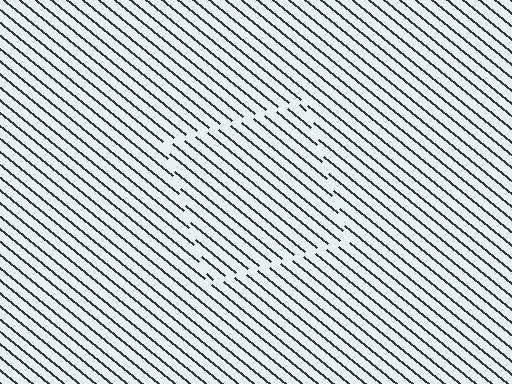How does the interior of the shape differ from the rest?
The interior of the shape contains the same grating, shifted by half a period — the contour is defined by the phase discontinuity where line-ends from the inner and outer gratings abut.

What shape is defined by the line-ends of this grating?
An illusory square. The interior of the shape contains the same grating, shifted by half a period — the contour is defined by the phase discontinuity where line-ends from the inner and outer gratings abut.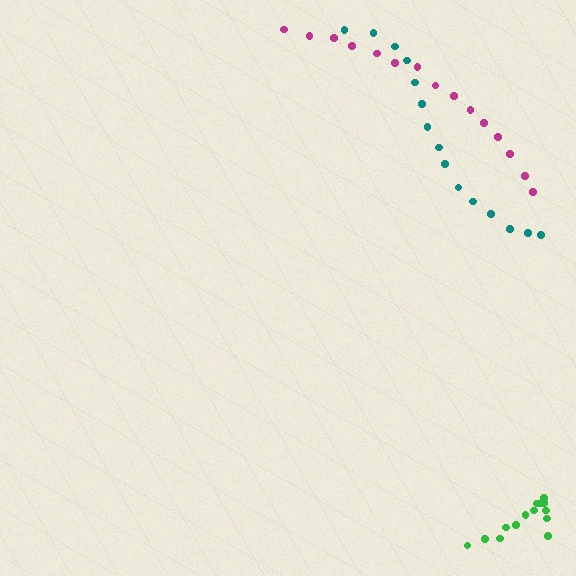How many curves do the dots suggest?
There are 3 distinct paths.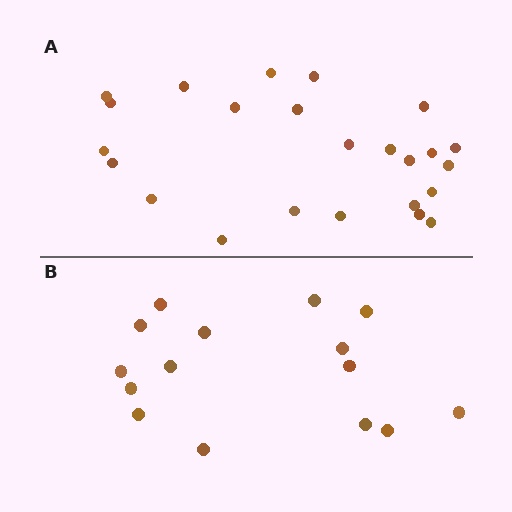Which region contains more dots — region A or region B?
Region A (the top region) has more dots.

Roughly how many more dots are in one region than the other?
Region A has roughly 8 or so more dots than region B.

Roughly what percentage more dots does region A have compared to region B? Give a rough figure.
About 60% more.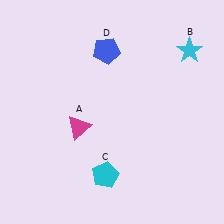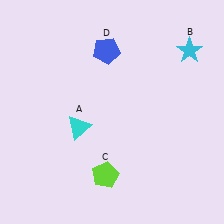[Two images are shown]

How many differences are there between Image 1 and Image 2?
There are 2 differences between the two images.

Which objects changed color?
A changed from magenta to cyan. C changed from cyan to lime.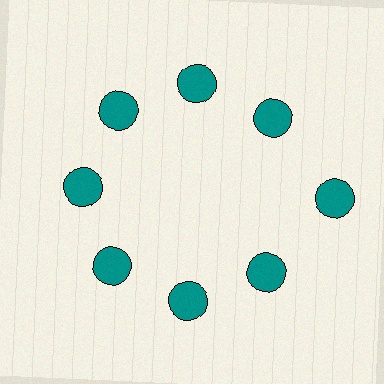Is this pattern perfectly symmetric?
No. The 8 teal circles are arranged in a ring, but one element near the 3 o'clock position is pushed outward from the center, breaking the 8-fold rotational symmetry.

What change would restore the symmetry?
The symmetry would be restored by moving it inward, back onto the ring so that all 8 circles sit at equal angles and equal distance from the center.